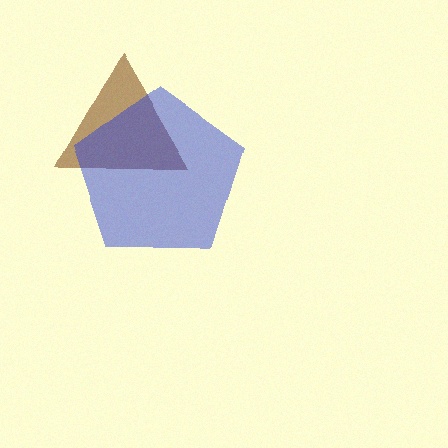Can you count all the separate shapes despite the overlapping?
Yes, there are 2 separate shapes.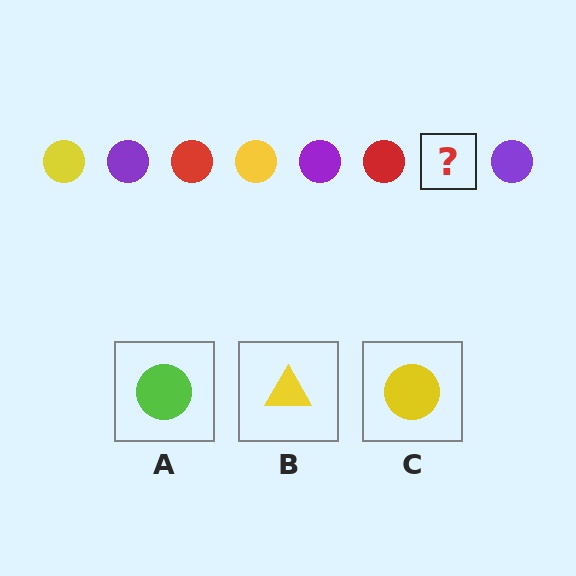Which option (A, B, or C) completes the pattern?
C.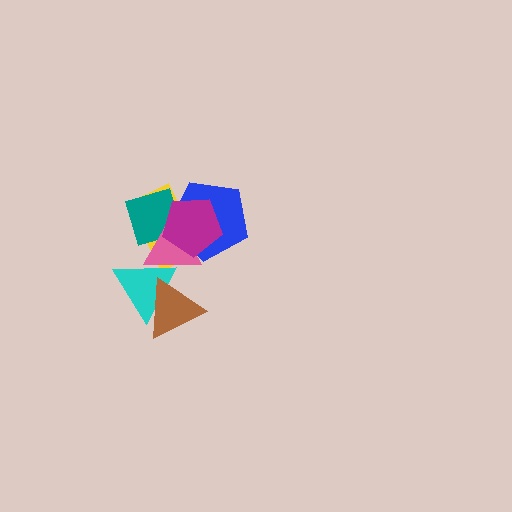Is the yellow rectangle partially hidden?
Yes, it is partially covered by another shape.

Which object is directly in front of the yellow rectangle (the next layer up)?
The teal diamond is directly in front of the yellow rectangle.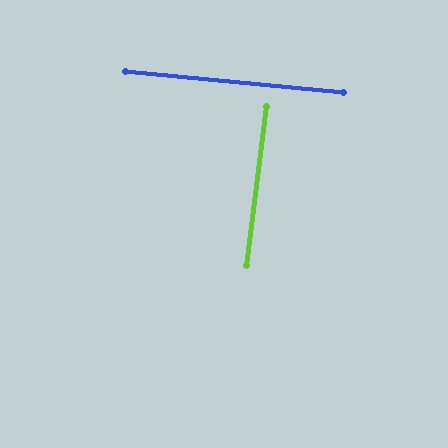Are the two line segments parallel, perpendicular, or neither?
Perpendicular — they meet at approximately 89°.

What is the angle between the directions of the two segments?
Approximately 89 degrees.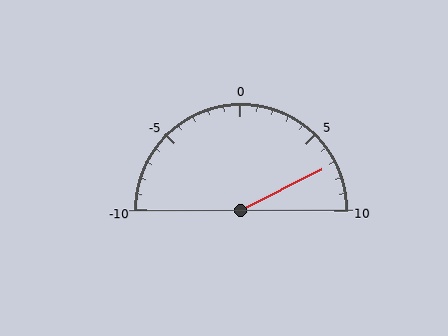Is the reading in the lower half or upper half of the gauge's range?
The reading is in the upper half of the range (-10 to 10).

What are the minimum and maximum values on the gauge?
The gauge ranges from -10 to 10.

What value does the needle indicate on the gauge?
The needle indicates approximately 7.